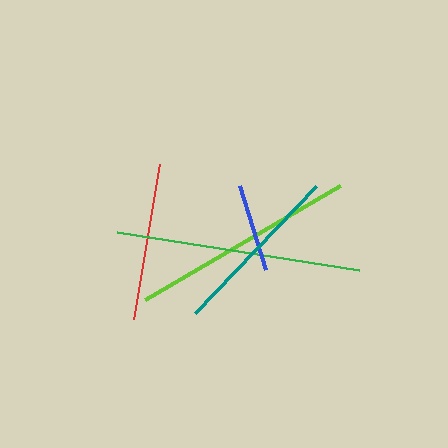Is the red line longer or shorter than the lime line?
The lime line is longer than the red line.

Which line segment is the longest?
The green line is the longest at approximately 245 pixels.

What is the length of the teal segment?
The teal segment is approximately 176 pixels long.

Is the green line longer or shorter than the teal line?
The green line is longer than the teal line.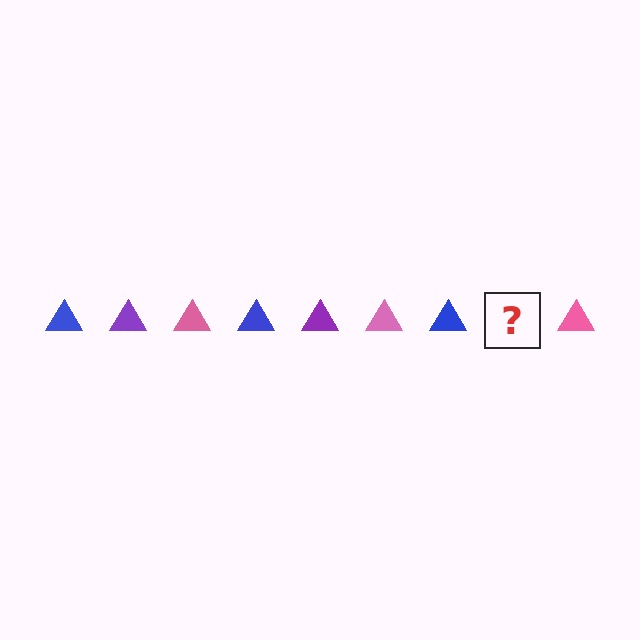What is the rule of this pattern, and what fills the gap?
The rule is that the pattern cycles through blue, purple, pink triangles. The gap should be filled with a purple triangle.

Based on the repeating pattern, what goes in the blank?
The blank should be a purple triangle.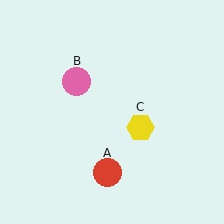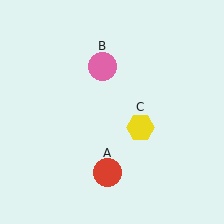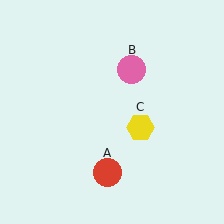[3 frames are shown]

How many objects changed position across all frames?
1 object changed position: pink circle (object B).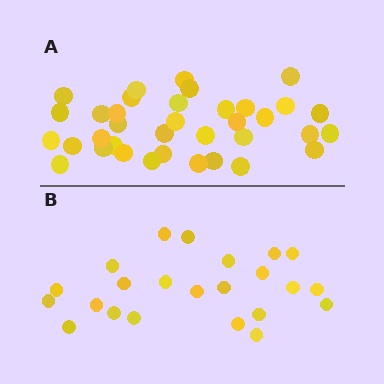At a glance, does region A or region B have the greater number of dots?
Region A (the top region) has more dots.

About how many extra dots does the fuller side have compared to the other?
Region A has approximately 15 more dots than region B.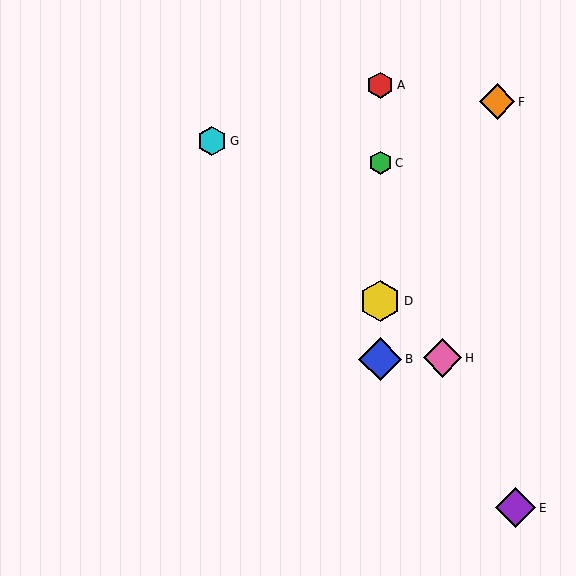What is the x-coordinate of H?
Object H is at x≈443.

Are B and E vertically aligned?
No, B is at x≈380 and E is at x≈516.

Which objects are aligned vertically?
Objects A, B, C, D are aligned vertically.